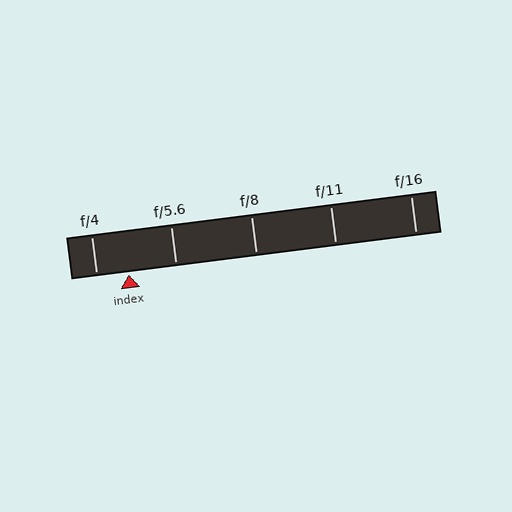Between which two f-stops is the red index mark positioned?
The index mark is between f/4 and f/5.6.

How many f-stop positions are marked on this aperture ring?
There are 5 f-stop positions marked.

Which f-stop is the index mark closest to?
The index mark is closest to f/4.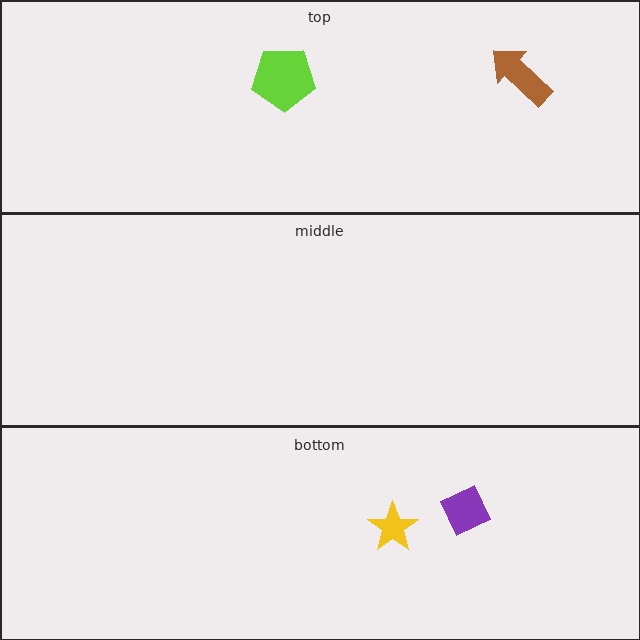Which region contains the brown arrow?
The top region.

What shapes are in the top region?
The lime pentagon, the brown arrow.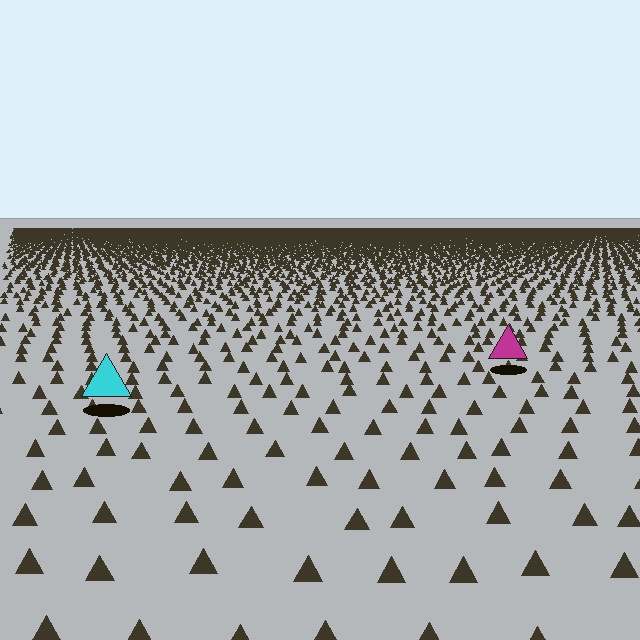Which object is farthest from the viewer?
The magenta triangle is farthest from the viewer. It appears smaller and the ground texture around it is denser.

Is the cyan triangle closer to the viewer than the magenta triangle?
Yes. The cyan triangle is closer — you can tell from the texture gradient: the ground texture is coarser near it.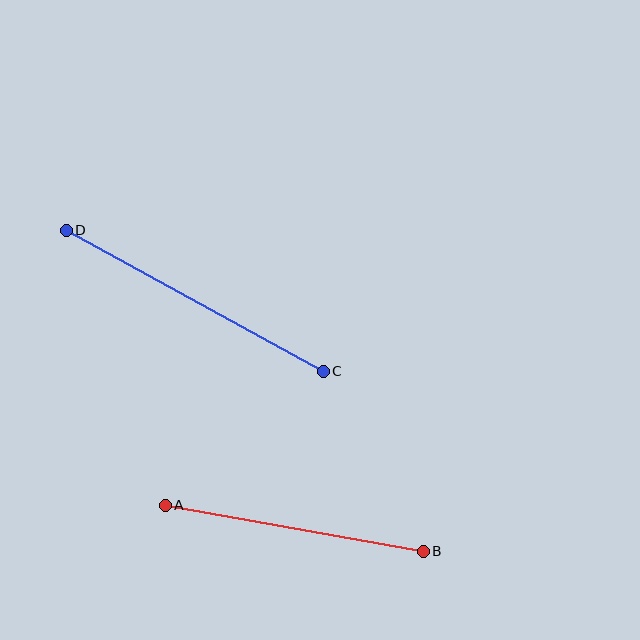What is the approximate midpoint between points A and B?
The midpoint is at approximately (294, 528) pixels.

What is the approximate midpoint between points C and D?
The midpoint is at approximately (195, 301) pixels.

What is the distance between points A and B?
The distance is approximately 262 pixels.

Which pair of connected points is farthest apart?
Points C and D are farthest apart.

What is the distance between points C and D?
The distance is approximately 293 pixels.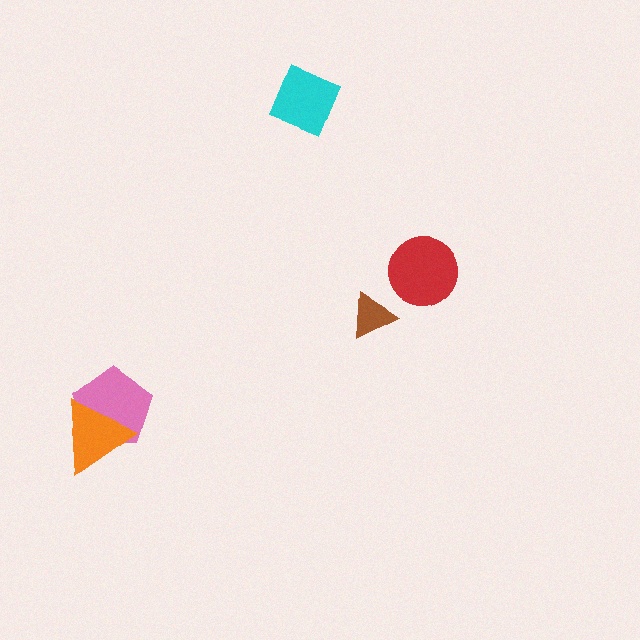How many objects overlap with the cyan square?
0 objects overlap with the cyan square.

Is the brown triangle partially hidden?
No, no other shape covers it.